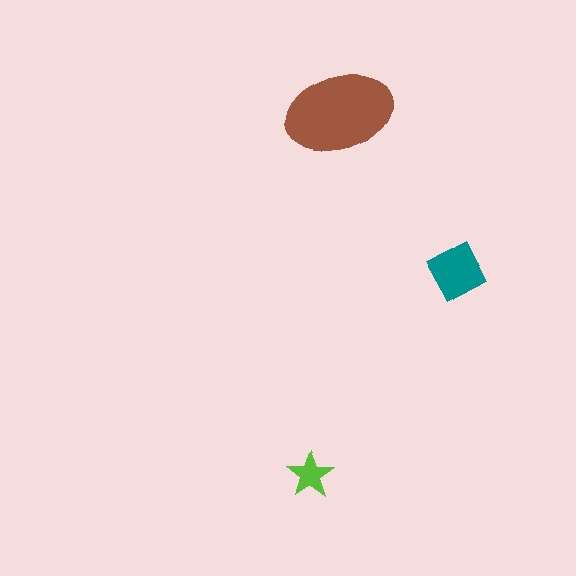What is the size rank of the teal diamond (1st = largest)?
2nd.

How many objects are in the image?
There are 3 objects in the image.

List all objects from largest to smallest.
The brown ellipse, the teal diamond, the lime star.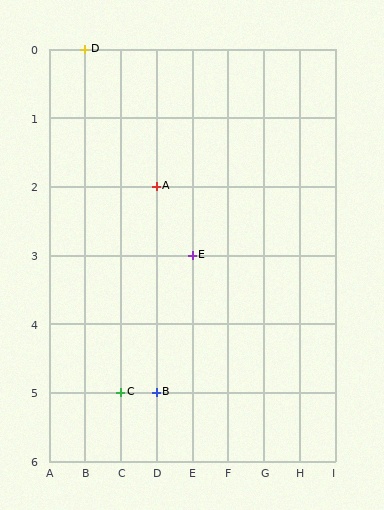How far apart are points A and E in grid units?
Points A and E are 1 column and 1 row apart (about 1.4 grid units diagonally).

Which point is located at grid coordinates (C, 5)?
Point C is at (C, 5).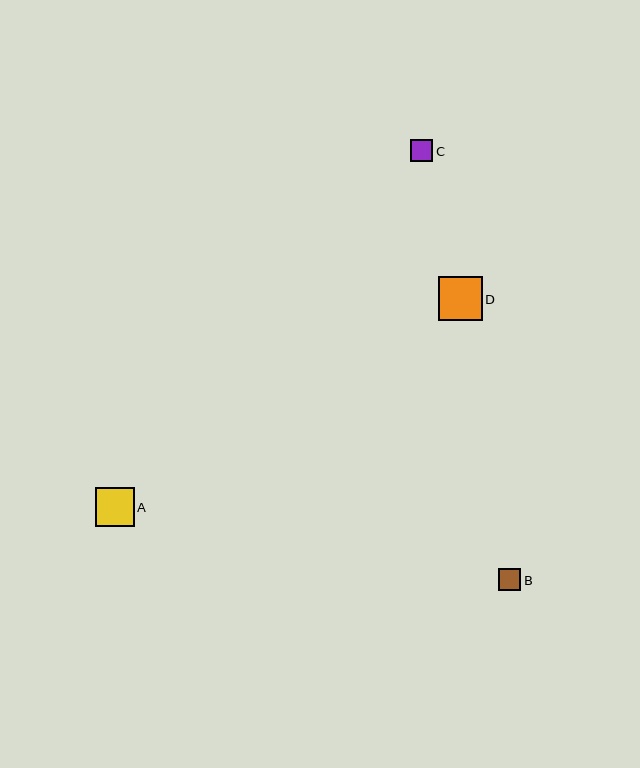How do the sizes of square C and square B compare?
Square C and square B are approximately the same size.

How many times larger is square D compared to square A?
Square D is approximately 1.1 times the size of square A.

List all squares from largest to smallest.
From largest to smallest: D, A, C, B.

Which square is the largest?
Square D is the largest with a size of approximately 44 pixels.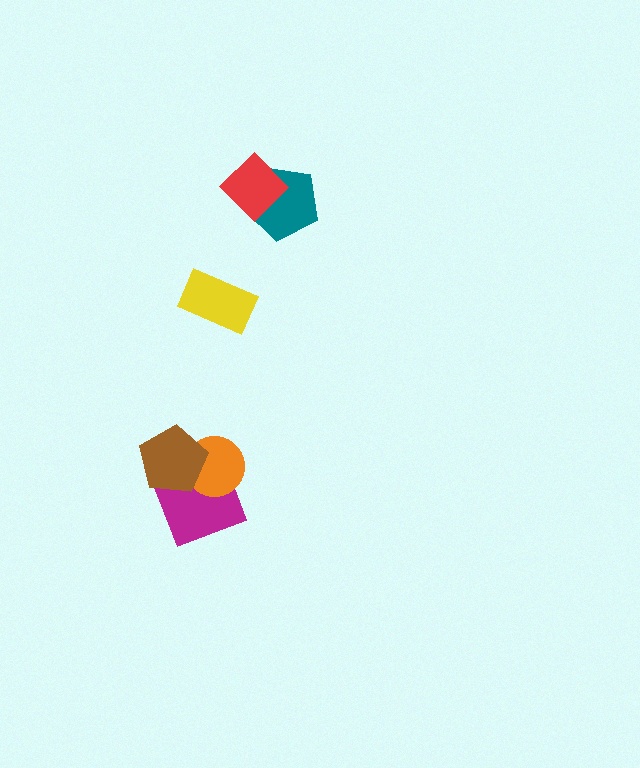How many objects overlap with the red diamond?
1 object overlaps with the red diamond.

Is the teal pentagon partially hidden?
Yes, it is partially covered by another shape.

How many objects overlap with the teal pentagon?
1 object overlaps with the teal pentagon.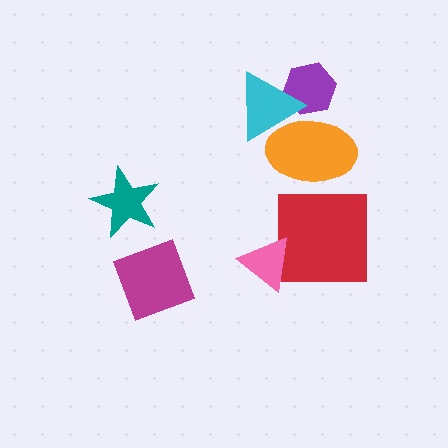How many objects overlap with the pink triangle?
1 object overlaps with the pink triangle.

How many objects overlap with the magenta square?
0 objects overlap with the magenta square.